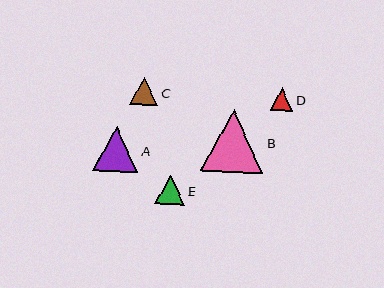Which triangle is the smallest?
Triangle D is the smallest with a size of approximately 22 pixels.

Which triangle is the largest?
Triangle B is the largest with a size of approximately 63 pixels.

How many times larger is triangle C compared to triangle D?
Triangle C is approximately 1.3 times the size of triangle D.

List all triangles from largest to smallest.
From largest to smallest: B, A, E, C, D.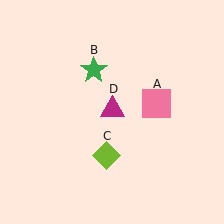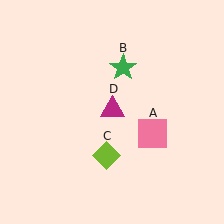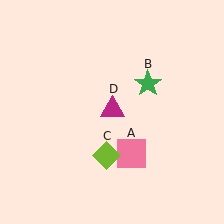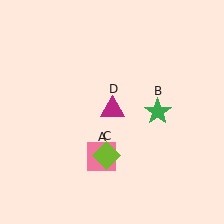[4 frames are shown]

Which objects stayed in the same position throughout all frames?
Lime diamond (object C) and magenta triangle (object D) remained stationary.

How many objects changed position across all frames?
2 objects changed position: pink square (object A), green star (object B).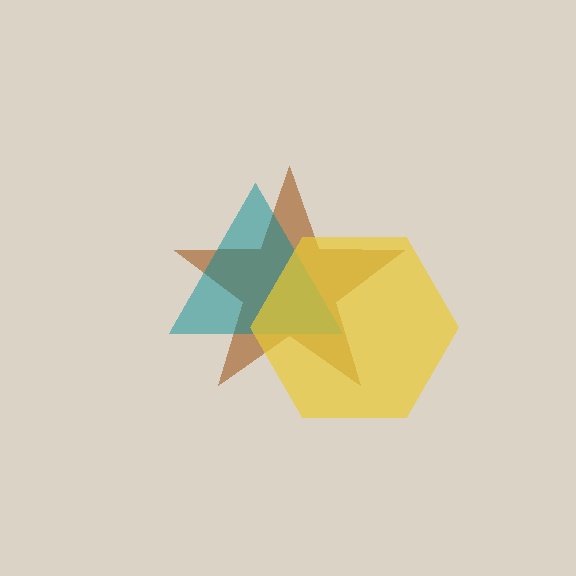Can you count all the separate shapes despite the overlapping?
Yes, there are 3 separate shapes.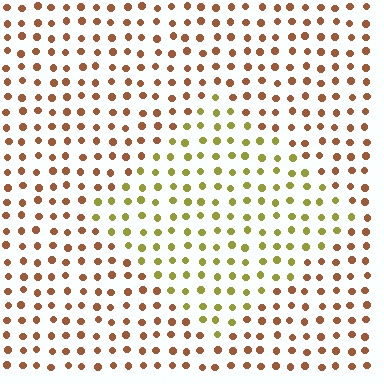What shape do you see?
I see a diamond.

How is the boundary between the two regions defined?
The boundary is defined purely by a slight shift in hue (about 46 degrees). Spacing, size, and orientation are identical on both sides.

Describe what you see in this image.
The image is filled with small brown elements in a uniform arrangement. A diamond-shaped region is visible where the elements are tinted to a slightly different hue, forming a subtle color boundary.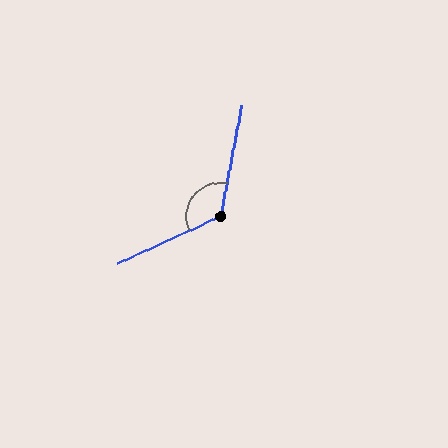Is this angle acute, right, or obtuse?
It is obtuse.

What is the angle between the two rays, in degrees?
Approximately 126 degrees.